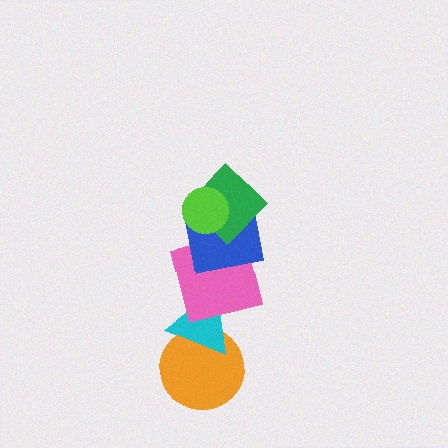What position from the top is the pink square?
The pink square is 4th from the top.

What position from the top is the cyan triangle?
The cyan triangle is 5th from the top.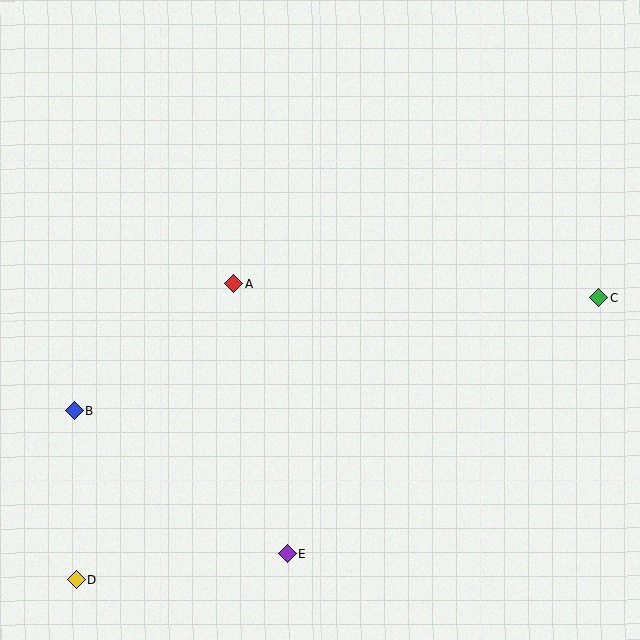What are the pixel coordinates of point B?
Point B is at (74, 411).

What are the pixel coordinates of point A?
Point A is at (234, 284).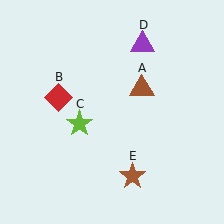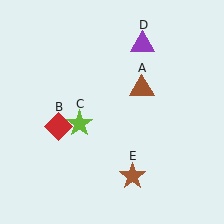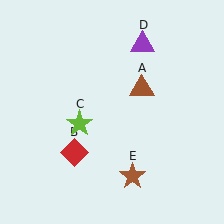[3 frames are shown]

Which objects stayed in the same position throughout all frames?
Brown triangle (object A) and lime star (object C) and purple triangle (object D) and brown star (object E) remained stationary.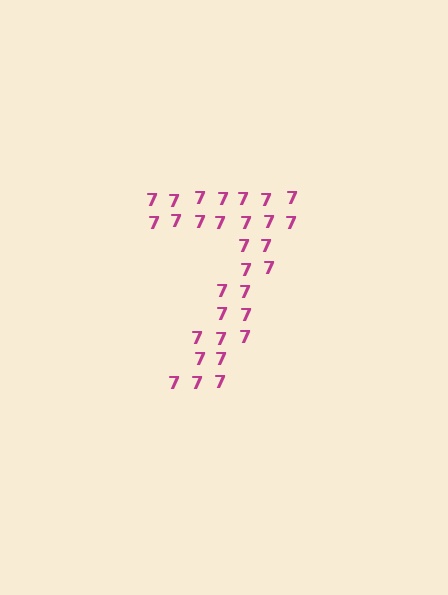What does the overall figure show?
The overall figure shows the digit 7.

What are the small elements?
The small elements are digit 7's.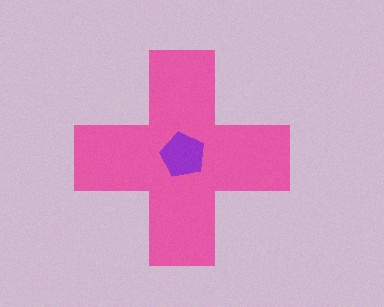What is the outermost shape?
The pink cross.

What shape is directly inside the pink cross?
The purple pentagon.